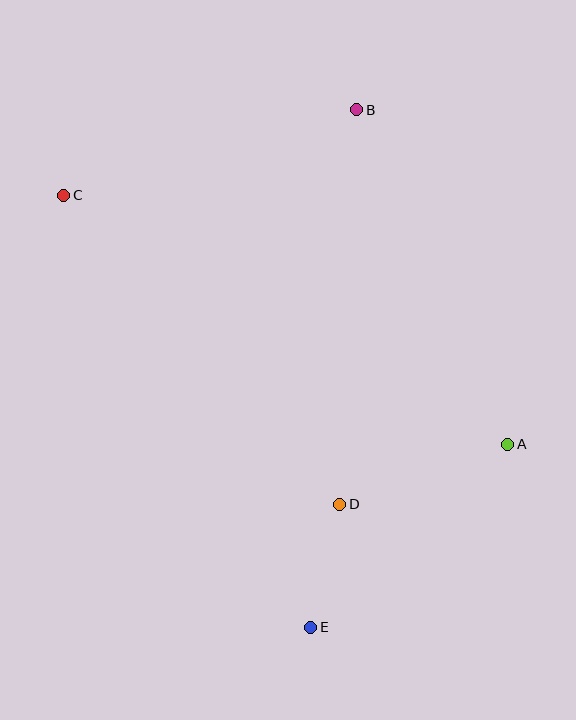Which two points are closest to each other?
Points D and E are closest to each other.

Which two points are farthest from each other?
Points B and E are farthest from each other.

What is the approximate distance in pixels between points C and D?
The distance between C and D is approximately 415 pixels.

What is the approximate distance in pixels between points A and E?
The distance between A and E is approximately 269 pixels.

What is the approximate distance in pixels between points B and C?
The distance between B and C is approximately 305 pixels.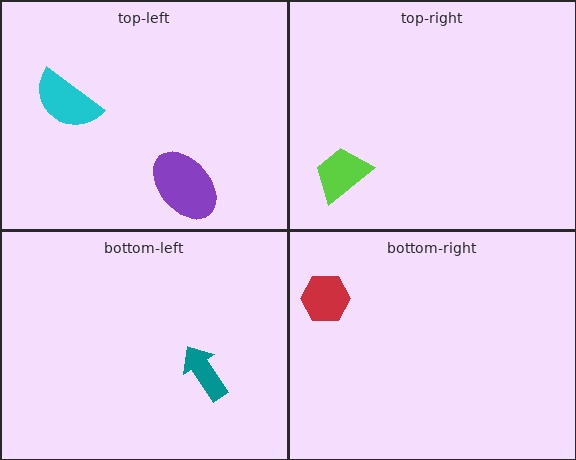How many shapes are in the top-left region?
2.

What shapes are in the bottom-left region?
The teal arrow.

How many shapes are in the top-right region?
1.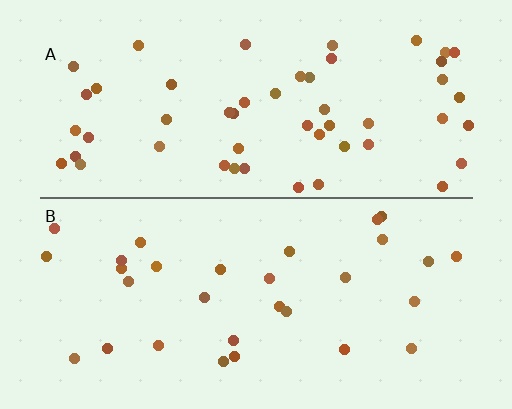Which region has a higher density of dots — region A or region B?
A (the top).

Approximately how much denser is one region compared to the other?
Approximately 1.7× — region A over region B.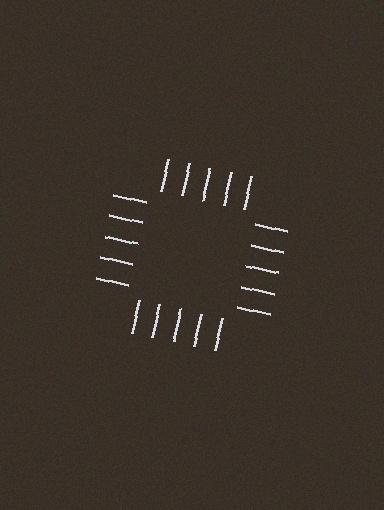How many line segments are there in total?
20 — 5 along each of the 4 edges.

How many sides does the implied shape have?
4 sides — the line-ends trace a square.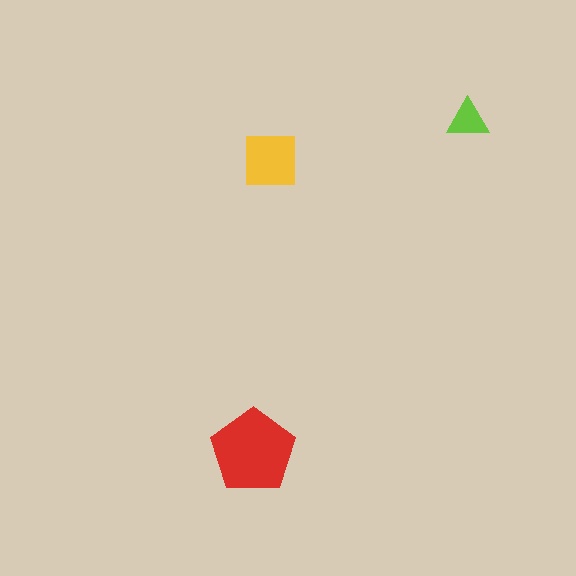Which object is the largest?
The red pentagon.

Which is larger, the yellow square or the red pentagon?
The red pentagon.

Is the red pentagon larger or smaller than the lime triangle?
Larger.